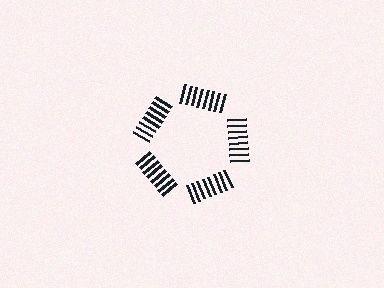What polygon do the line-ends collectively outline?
An illusory pentagon — the line segments terminate on its edges but no continuous stroke is drawn.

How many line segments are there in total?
40 — 8 along each of the 5 edges.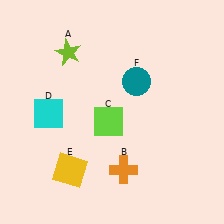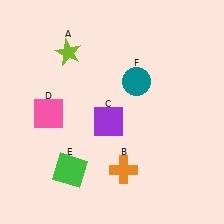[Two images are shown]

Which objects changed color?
C changed from lime to purple. D changed from cyan to pink. E changed from yellow to green.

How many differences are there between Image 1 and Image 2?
There are 3 differences between the two images.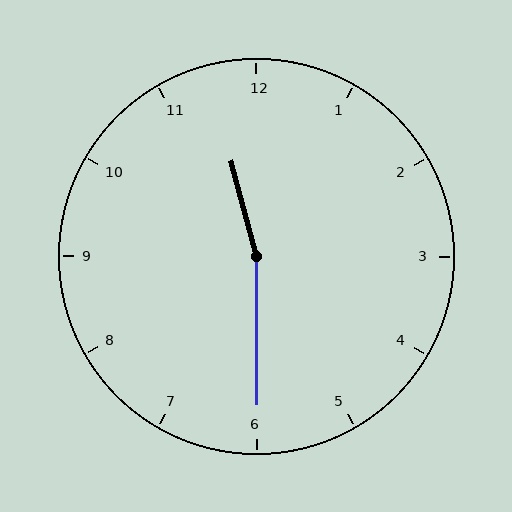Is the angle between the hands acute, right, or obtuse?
It is obtuse.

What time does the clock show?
11:30.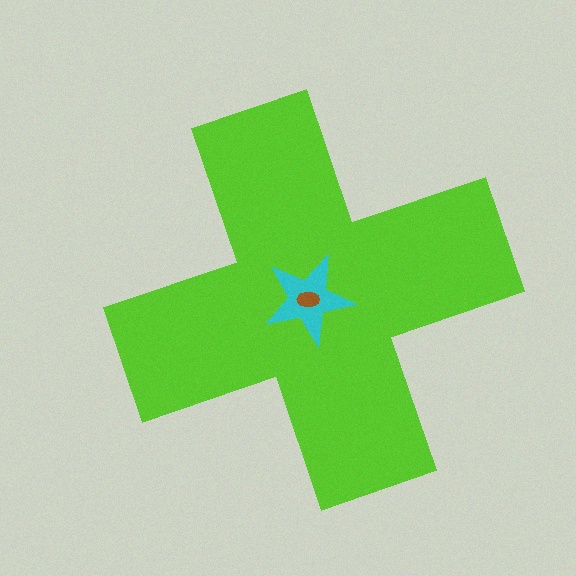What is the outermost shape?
The lime cross.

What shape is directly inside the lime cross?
The cyan star.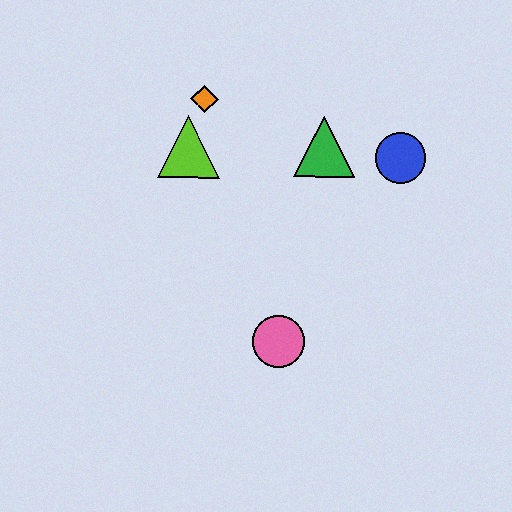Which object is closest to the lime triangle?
The orange diamond is closest to the lime triangle.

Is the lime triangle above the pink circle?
Yes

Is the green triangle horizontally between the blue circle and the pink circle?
Yes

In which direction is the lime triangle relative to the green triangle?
The lime triangle is to the left of the green triangle.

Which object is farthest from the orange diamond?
The pink circle is farthest from the orange diamond.